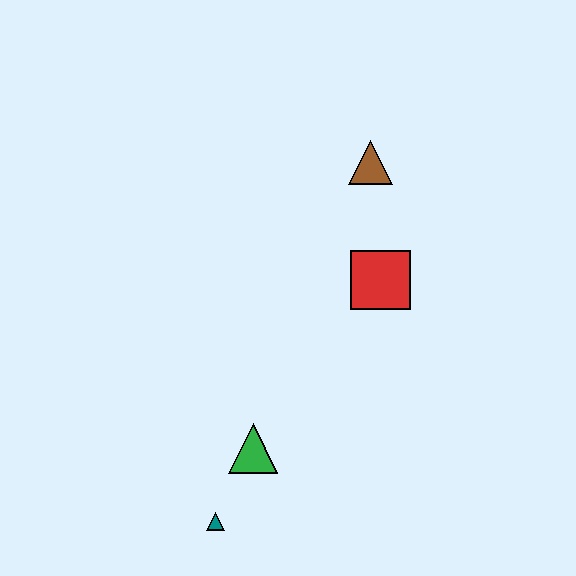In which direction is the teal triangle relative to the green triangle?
The teal triangle is below the green triangle.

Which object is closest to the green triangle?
The teal triangle is closest to the green triangle.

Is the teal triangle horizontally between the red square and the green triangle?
No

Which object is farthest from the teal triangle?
The brown triangle is farthest from the teal triangle.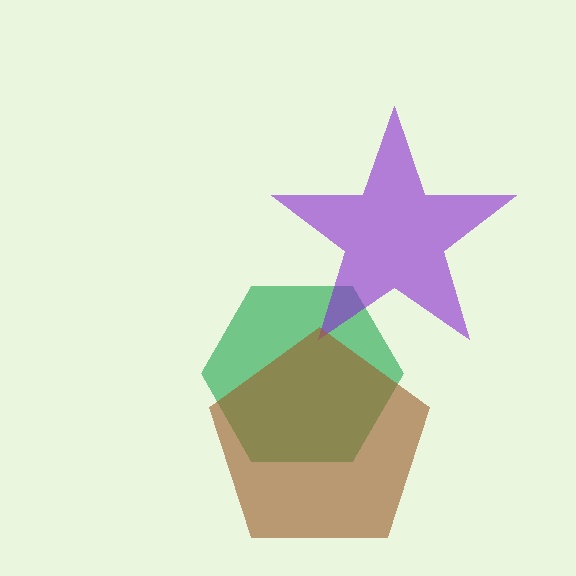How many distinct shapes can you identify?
There are 3 distinct shapes: a green hexagon, a purple star, a brown pentagon.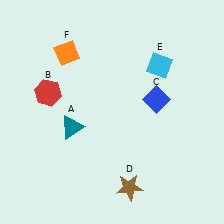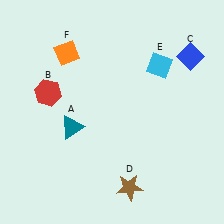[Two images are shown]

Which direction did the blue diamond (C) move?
The blue diamond (C) moved up.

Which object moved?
The blue diamond (C) moved up.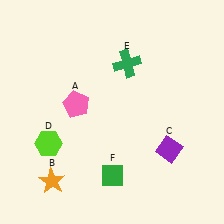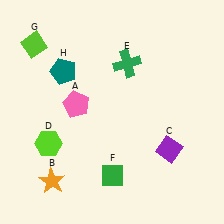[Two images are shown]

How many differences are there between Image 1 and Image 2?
There are 2 differences between the two images.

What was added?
A lime diamond (G), a teal pentagon (H) were added in Image 2.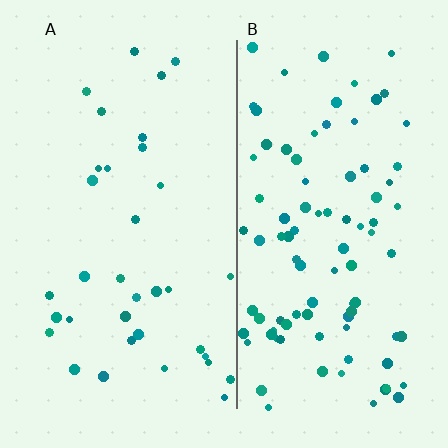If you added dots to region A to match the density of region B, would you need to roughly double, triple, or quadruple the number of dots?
Approximately triple.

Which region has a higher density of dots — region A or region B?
B (the right).